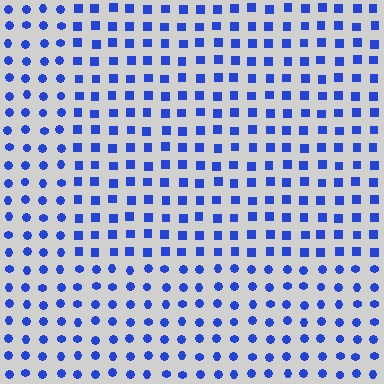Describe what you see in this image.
The image is filled with small blue elements arranged in a uniform grid. A rectangle-shaped region contains squares, while the surrounding area contains circles. The boundary is defined purely by the change in element shape.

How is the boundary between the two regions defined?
The boundary is defined by a change in element shape: squares inside vs. circles outside. All elements share the same color and spacing.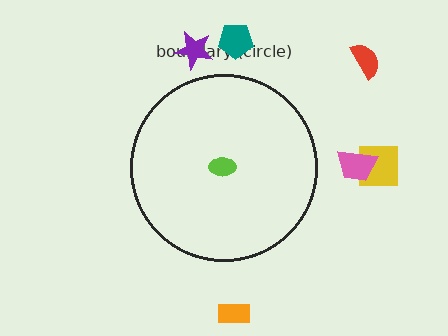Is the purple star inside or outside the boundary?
Outside.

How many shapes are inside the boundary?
1 inside, 6 outside.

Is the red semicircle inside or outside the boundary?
Outside.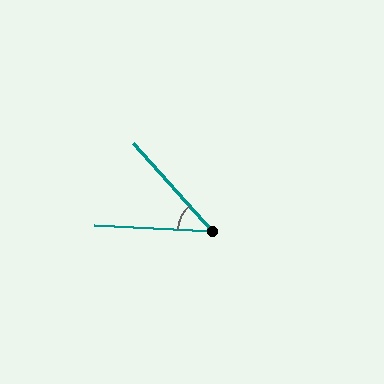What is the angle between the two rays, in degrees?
Approximately 45 degrees.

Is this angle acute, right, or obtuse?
It is acute.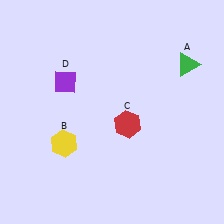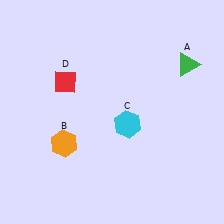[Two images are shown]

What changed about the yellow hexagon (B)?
In Image 1, B is yellow. In Image 2, it changed to orange.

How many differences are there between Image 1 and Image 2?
There are 3 differences between the two images.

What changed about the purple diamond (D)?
In Image 1, D is purple. In Image 2, it changed to red.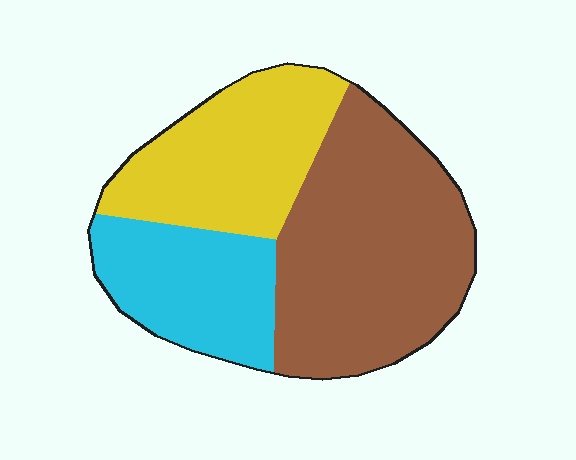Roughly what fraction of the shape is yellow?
Yellow covers 29% of the shape.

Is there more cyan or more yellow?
Yellow.